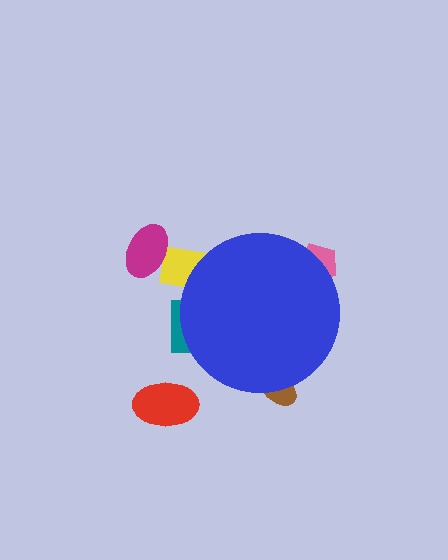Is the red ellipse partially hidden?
No, the red ellipse is fully visible.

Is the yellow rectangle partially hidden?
Yes, the yellow rectangle is partially hidden behind the blue circle.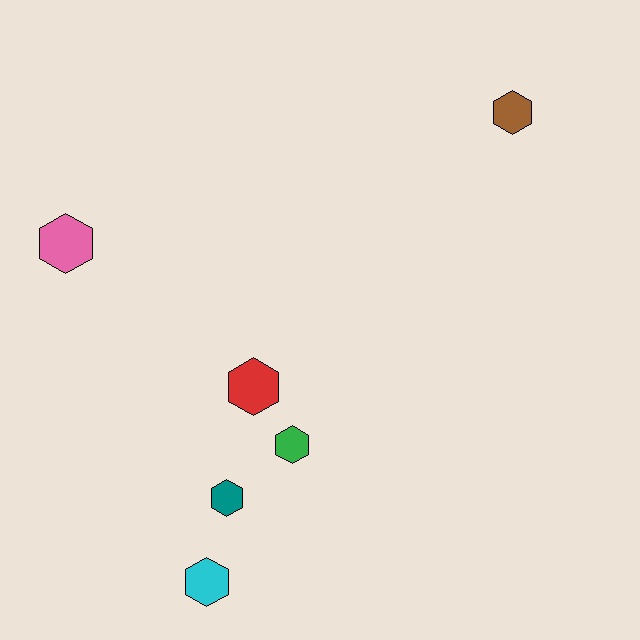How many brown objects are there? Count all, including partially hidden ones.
There is 1 brown object.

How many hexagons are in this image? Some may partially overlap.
There are 6 hexagons.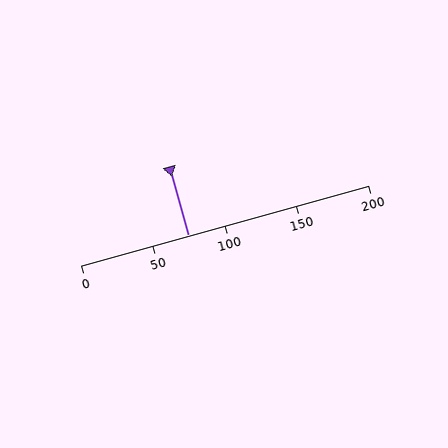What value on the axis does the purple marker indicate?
The marker indicates approximately 75.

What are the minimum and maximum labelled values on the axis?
The axis runs from 0 to 200.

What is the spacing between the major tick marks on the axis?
The major ticks are spaced 50 apart.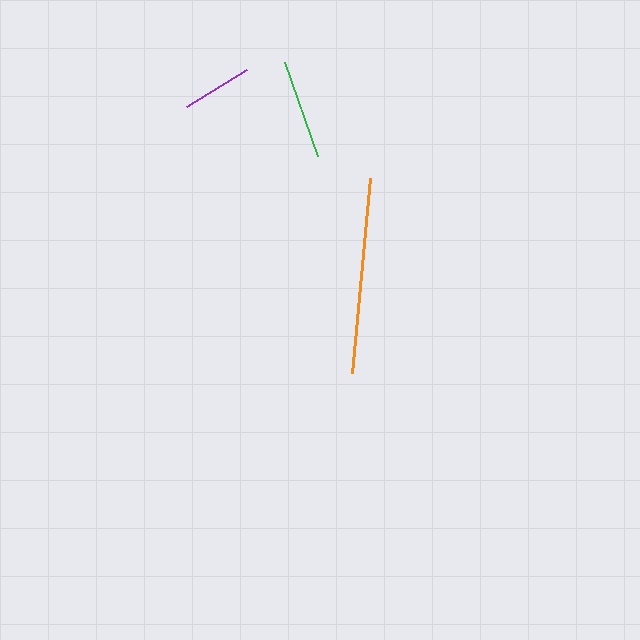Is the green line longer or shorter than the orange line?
The orange line is longer than the green line.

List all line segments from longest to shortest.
From longest to shortest: orange, green, purple.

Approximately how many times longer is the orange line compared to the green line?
The orange line is approximately 2.0 times the length of the green line.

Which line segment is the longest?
The orange line is the longest at approximately 197 pixels.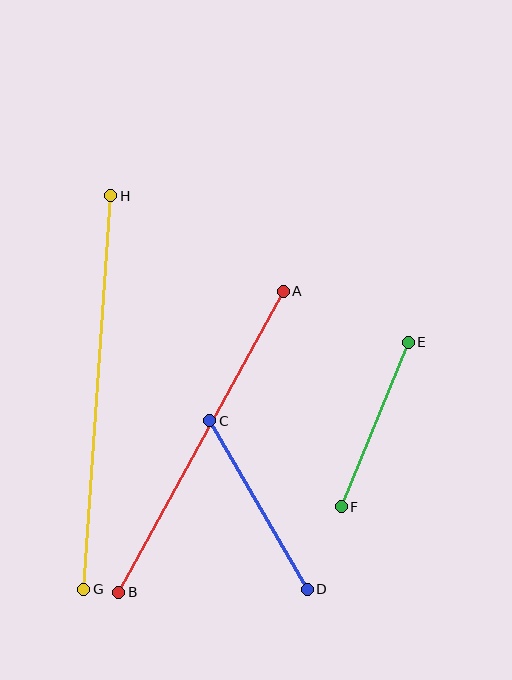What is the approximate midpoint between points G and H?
The midpoint is at approximately (97, 392) pixels.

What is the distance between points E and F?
The distance is approximately 178 pixels.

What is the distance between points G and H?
The distance is approximately 394 pixels.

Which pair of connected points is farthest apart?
Points G and H are farthest apart.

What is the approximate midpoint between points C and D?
The midpoint is at approximately (258, 505) pixels.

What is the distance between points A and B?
The distance is approximately 343 pixels.